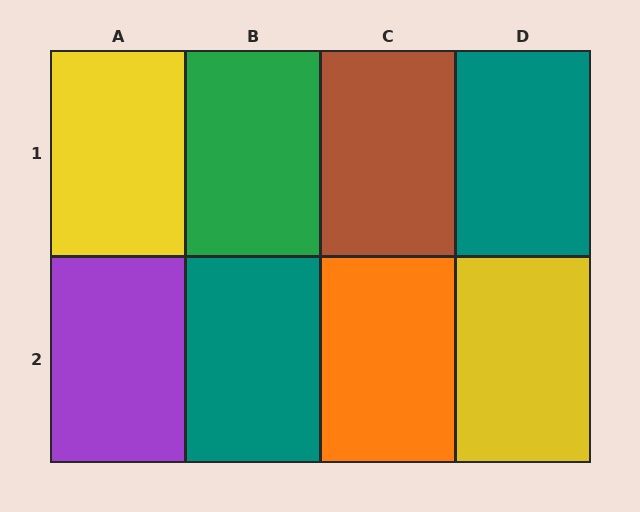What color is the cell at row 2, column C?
Orange.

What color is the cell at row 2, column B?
Teal.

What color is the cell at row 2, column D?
Yellow.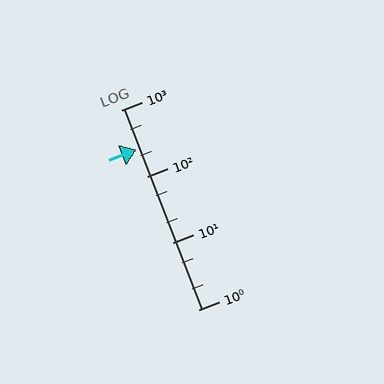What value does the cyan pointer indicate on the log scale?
The pointer indicates approximately 250.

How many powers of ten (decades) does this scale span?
The scale spans 3 decades, from 1 to 1000.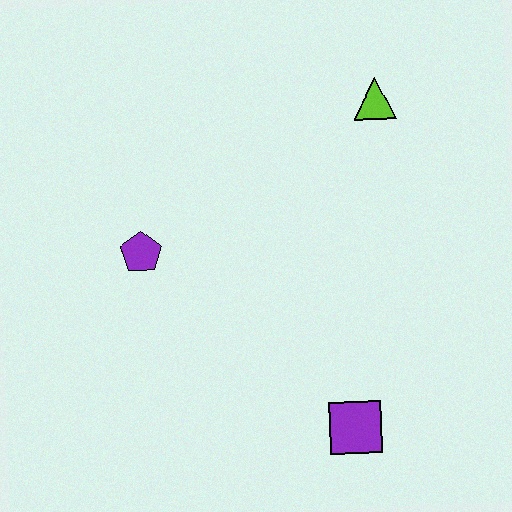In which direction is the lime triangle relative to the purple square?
The lime triangle is above the purple square.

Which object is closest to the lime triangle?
The purple pentagon is closest to the lime triangle.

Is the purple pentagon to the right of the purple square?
No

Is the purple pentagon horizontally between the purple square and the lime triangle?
No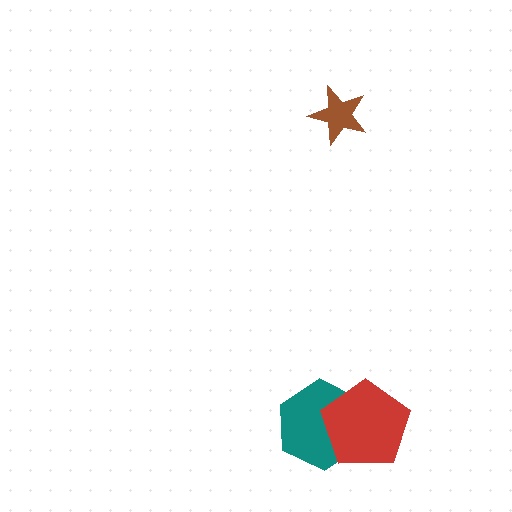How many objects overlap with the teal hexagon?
1 object overlaps with the teal hexagon.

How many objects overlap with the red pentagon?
1 object overlaps with the red pentagon.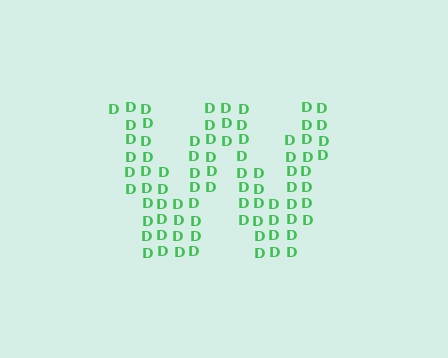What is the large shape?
The large shape is the letter W.